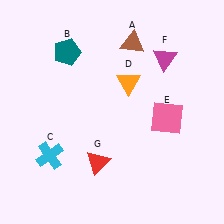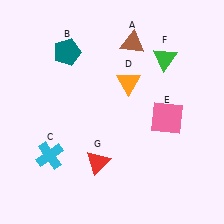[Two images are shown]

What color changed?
The triangle (F) changed from magenta in Image 1 to green in Image 2.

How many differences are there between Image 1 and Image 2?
There is 1 difference between the two images.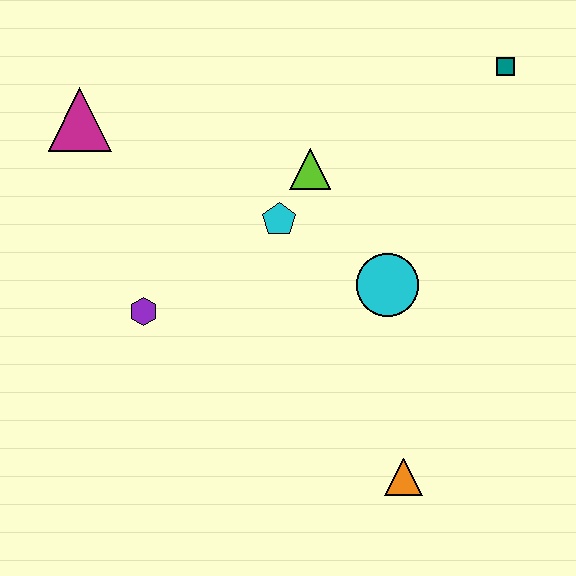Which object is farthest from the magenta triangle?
The orange triangle is farthest from the magenta triangle.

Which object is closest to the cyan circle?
The cyan pentagon is closest to the cyan circle.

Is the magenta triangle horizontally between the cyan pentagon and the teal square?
No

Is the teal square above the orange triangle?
Yes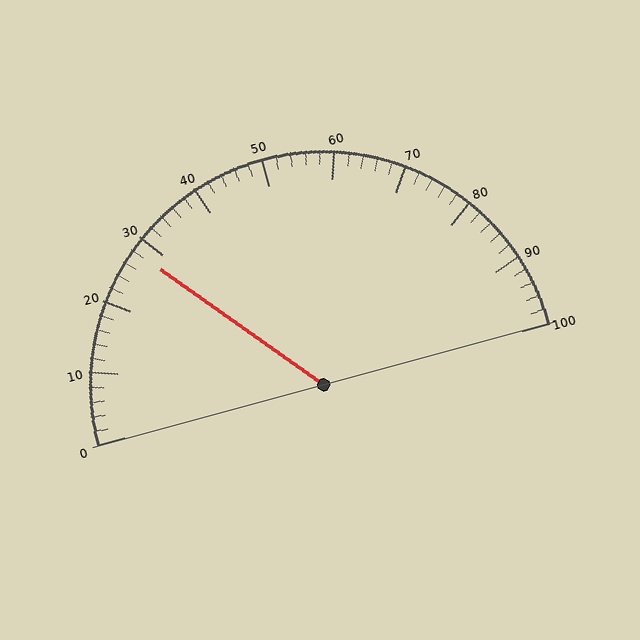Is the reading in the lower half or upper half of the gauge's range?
The reading is in the lower half of the range (0 to 100).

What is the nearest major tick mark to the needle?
The nearest major tick mark is 30.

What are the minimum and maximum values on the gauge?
The gauge ranges from 0 to 100.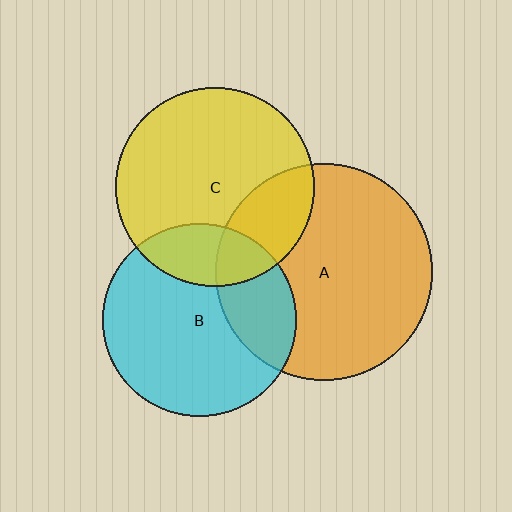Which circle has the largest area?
Circle A (orange).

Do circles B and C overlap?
Yes.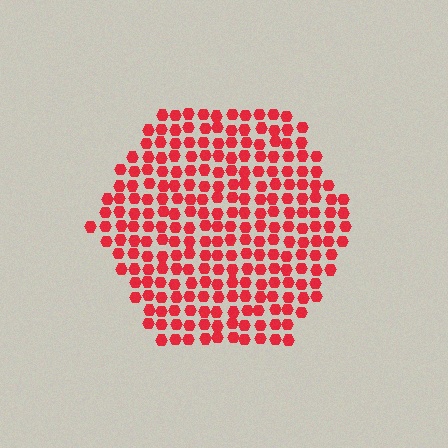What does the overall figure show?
The overall figure shows a hexagon.